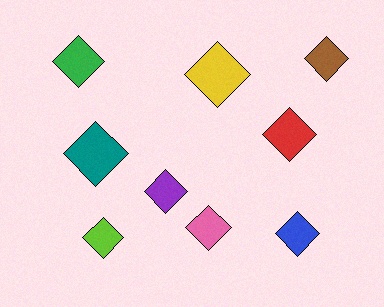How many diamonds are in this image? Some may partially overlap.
There are 9 diamonds.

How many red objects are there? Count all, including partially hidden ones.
There is 1 red object.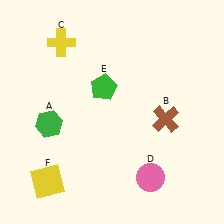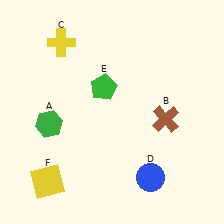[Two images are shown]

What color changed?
The circle (D) changed from pink in Image 1 to blue in Image 2.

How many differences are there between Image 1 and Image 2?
There is 1 difference between the two images.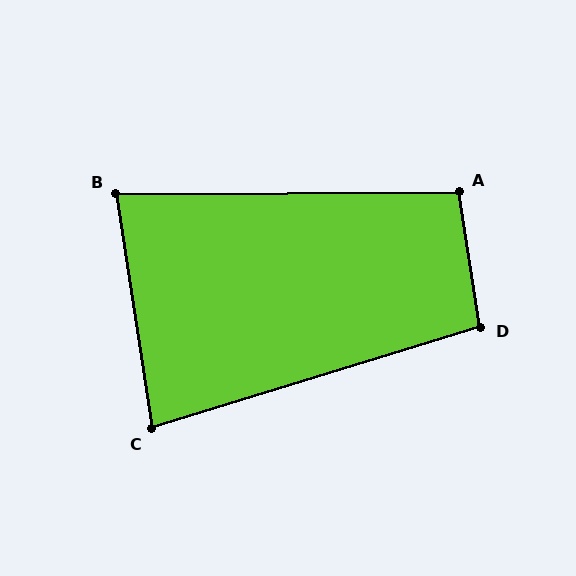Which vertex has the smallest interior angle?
C, at approximately 81 degrees.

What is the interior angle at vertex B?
Approximately 82 degrees (acute).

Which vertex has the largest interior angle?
A, at approximately 99 degrees.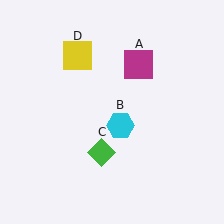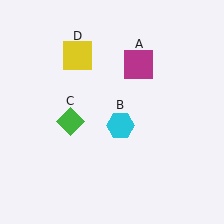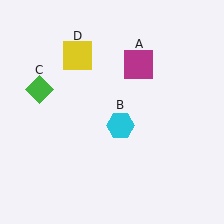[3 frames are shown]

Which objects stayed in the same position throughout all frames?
Magenta square (object A) and cyan hexagon (object B) and yellow square (object D) remained stationary.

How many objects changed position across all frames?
1 object changed position: green diamond (object C).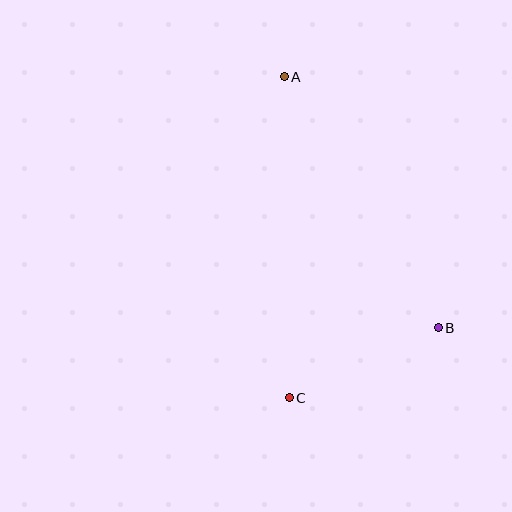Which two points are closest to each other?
Points B and C are closest to each other.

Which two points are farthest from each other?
Points A and C are farthest from each other.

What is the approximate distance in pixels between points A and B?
The distance between A and B is approximately 294 pixels.